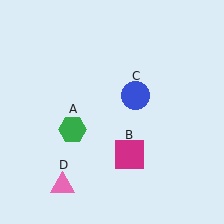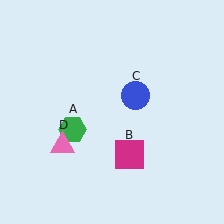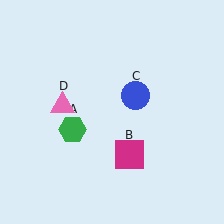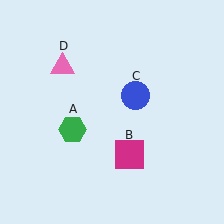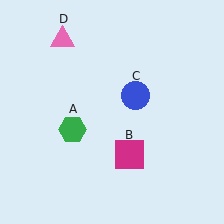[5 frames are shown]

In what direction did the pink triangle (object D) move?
The pink triangle (object D) moved up.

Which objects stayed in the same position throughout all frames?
Green hexagon (object A) and magenta square (object B) and blue circle (object C) remained stationary.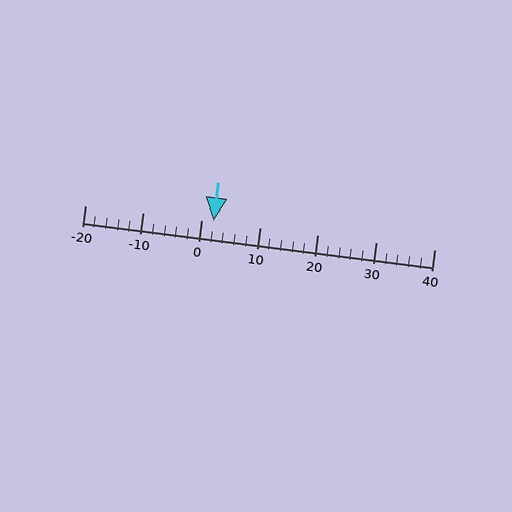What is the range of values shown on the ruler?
The ruler shows values from -20 to 40.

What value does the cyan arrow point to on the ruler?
The cyan arrow points to approximately 2.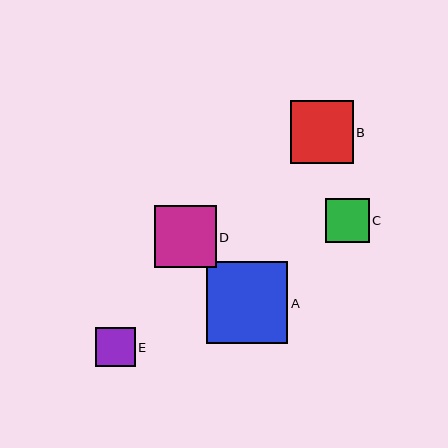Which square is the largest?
Square A is the largest with a size of approximately 82 pixels.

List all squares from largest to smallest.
From largest to smallest: A, B, D, C, E.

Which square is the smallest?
Square E is the smallest with a size of approximately 39 pixels.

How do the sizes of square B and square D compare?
Square B and square D are approximately the same size.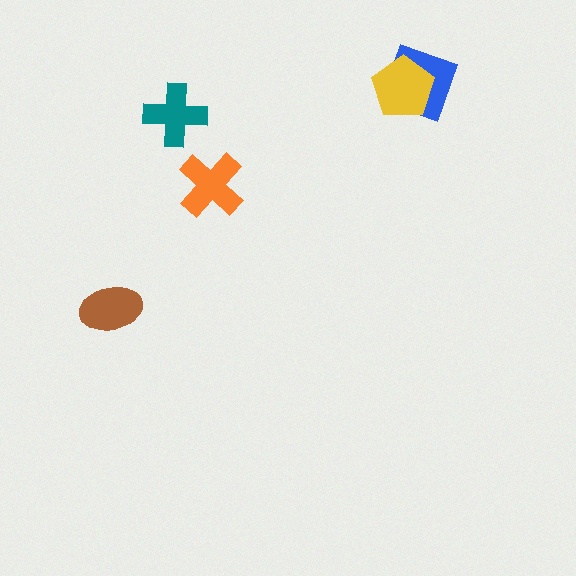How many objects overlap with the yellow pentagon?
1 object overlaps with the yellow pentagon.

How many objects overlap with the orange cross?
0 objects overlap with the orange cross.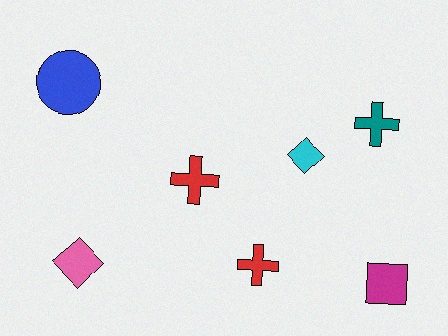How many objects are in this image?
There are 7 objects.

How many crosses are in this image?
There are 3 crosses.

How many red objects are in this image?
There are 2 red objects.